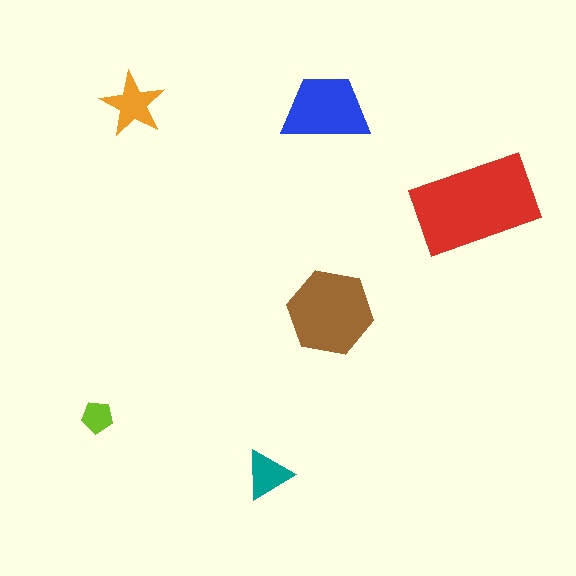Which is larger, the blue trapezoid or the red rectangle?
The red rectangle.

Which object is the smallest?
The lime pentagon.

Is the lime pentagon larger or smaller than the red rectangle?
Smaller.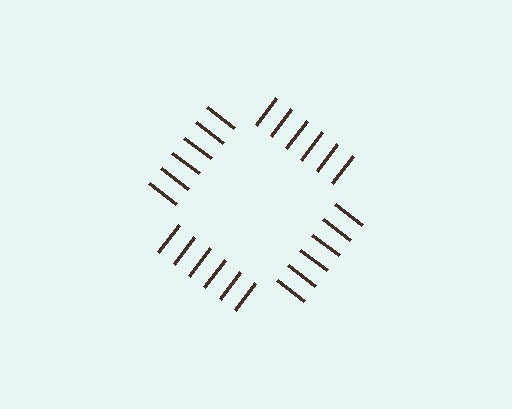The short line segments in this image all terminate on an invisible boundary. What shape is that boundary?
An illusory square — the line segments terminate on its edges but no continuous stroke is drawn.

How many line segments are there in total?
24 — 6 along each of the 4 edges.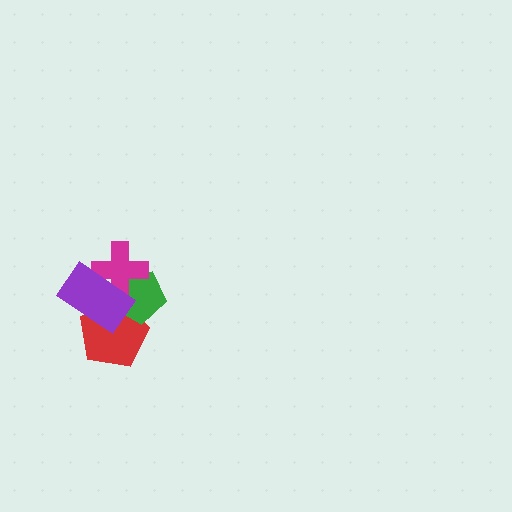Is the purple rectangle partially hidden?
No, no other shape covers it.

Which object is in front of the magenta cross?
The purple rectangle is in front of the magenta cross.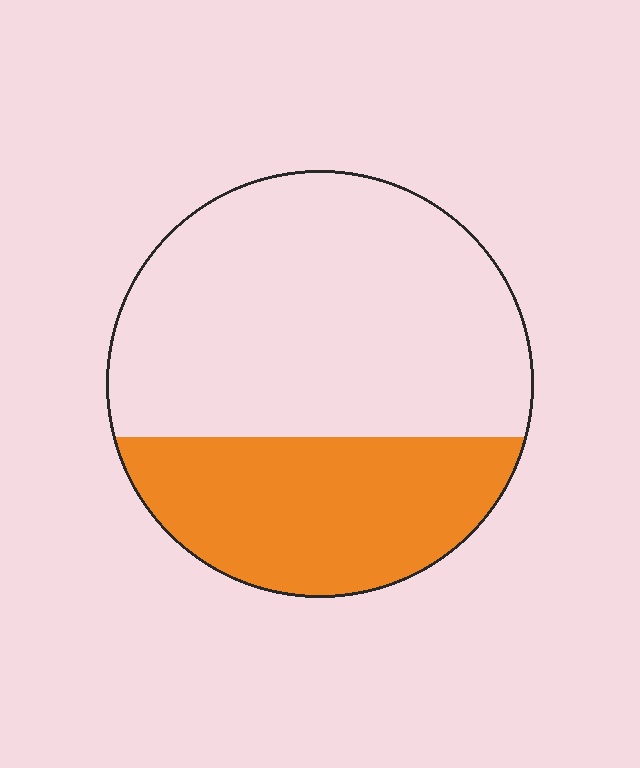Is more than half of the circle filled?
No.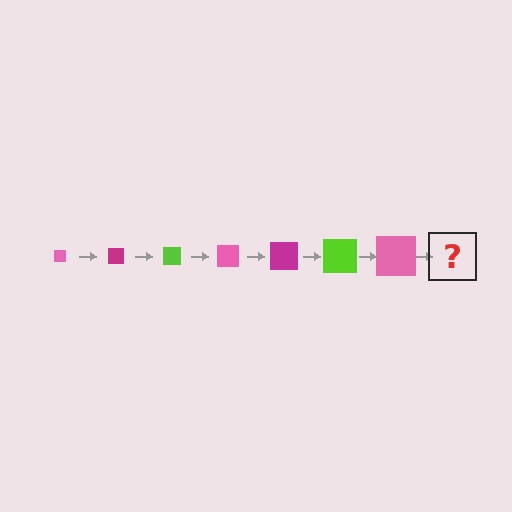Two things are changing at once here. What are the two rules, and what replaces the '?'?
The two rules are that the square grows larger each step and the color cycles through pink, magenta, and lime. The '?' should be a magenta square, larger than the previous one.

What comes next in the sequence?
The next element should be a magenta square, larger than the previous one.